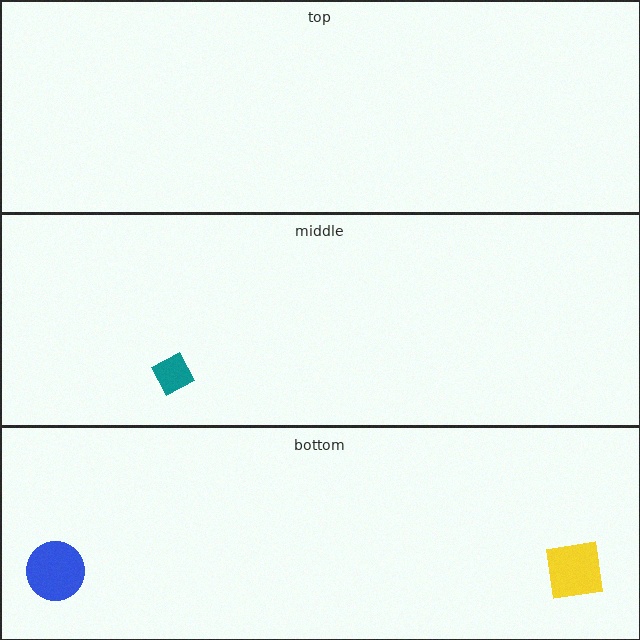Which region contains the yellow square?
The bottom region.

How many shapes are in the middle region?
1.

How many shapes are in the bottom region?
2.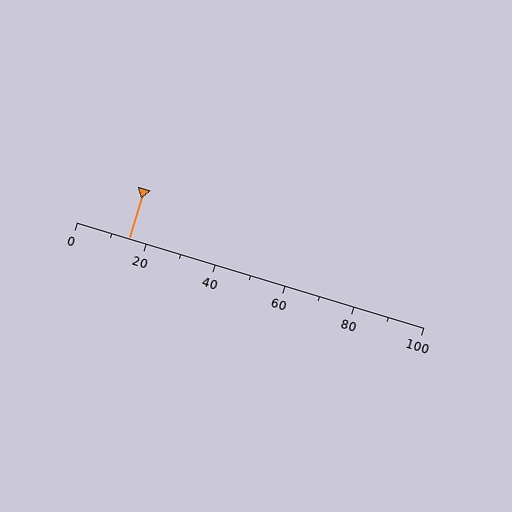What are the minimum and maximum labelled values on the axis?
The axis runs from 0 to 100.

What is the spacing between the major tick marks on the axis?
The major ticks are spaced 20 apart.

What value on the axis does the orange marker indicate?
The marker indicates approximately 15.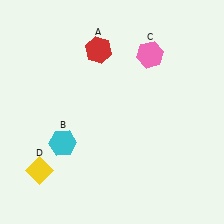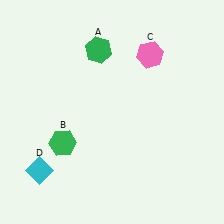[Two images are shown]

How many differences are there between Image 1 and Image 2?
There are 3 differences between the two images.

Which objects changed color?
A changed from red to green. B changed from cyan to green. D changed from yellow to cyan.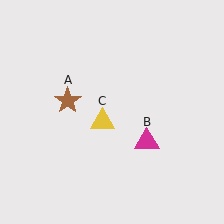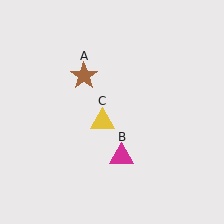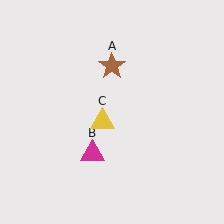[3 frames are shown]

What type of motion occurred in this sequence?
The brown star (object A), magenta triangle (object B) rotated clockwise around the center of the scene.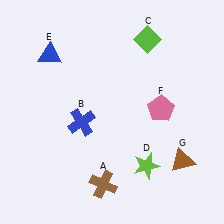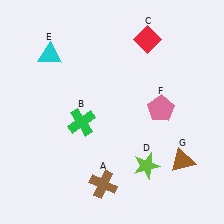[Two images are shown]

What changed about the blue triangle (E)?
In Image 1, E is blue. In Image 2, it changed to cyan.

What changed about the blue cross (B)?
In Image 1, B is blue. In Image 2, it changed to green.